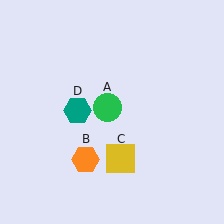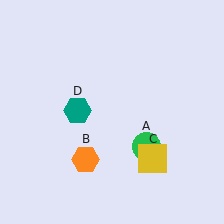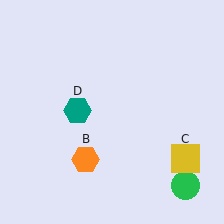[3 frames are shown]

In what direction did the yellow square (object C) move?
The yellow square (object C) moved right.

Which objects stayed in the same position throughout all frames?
Orange hexagon (object B) and teal hexagon (object D) remained stationary.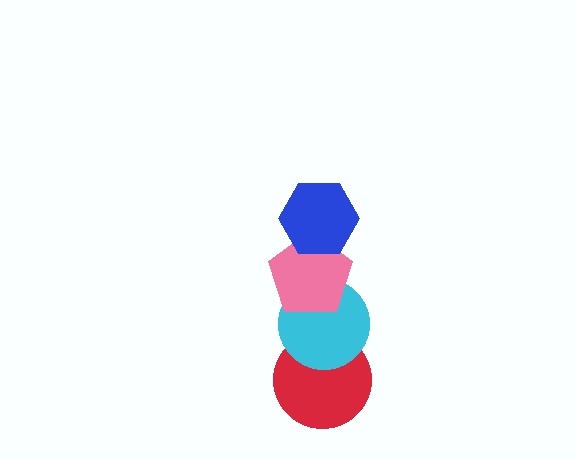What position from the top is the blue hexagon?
The blue hexagon is 1st from the top.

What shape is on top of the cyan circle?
The pink pentagon is on top of the cyan circle.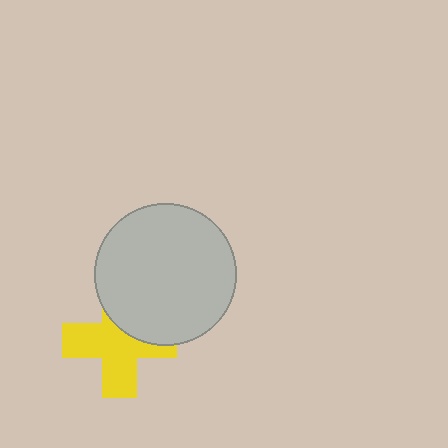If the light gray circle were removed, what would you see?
You would see the complete yellow cross.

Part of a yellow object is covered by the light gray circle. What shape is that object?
It is a cross.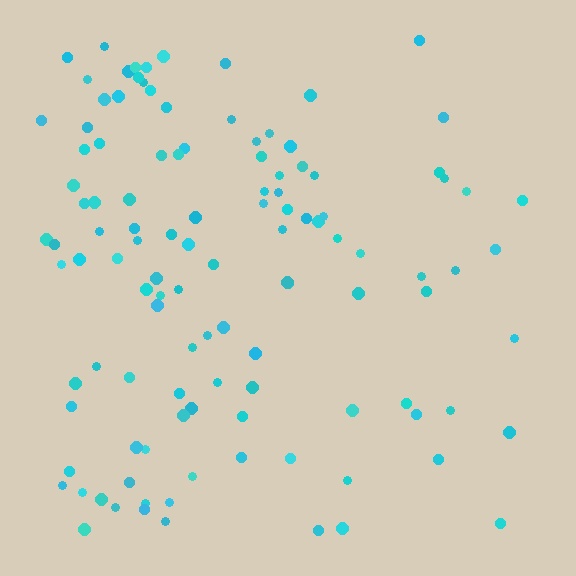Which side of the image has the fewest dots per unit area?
The right.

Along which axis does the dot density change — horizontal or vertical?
Horizontal.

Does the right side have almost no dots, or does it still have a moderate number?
Still a moderate number, just noticeably fewer than the left.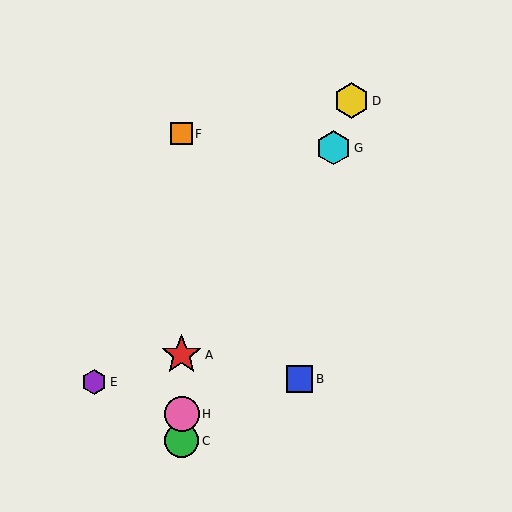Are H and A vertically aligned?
Yes, both are at x≈182.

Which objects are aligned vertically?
Objects A, C, F, H are aligned vertically.